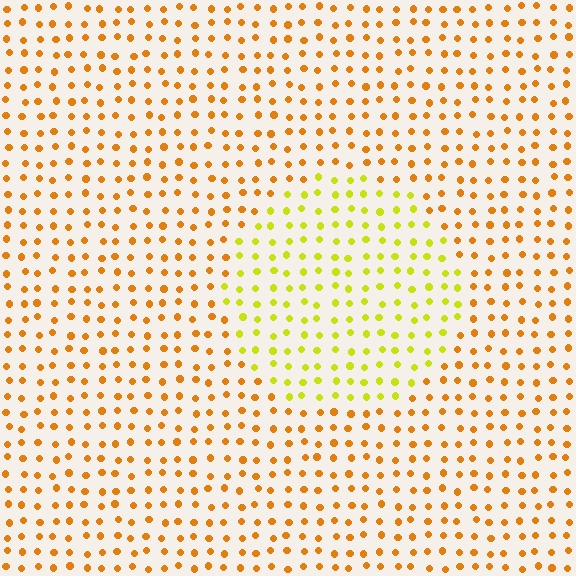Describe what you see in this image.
The image is filled with small orange elements in a uniform arrangement. A circle-shaped region is visible where the elements are tinted to a slightly different hue, forming a subtle color boundary.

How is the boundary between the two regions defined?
The boundary is defined purely by a slight shift in hue (about 35 degrees). Spacing, size, and orientation are identical on both sides.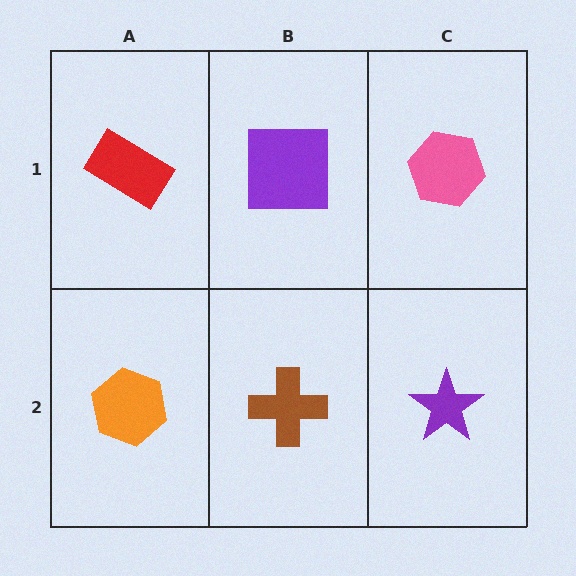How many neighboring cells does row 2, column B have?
3.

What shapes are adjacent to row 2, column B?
A purple square (row 1, column B), an orange hexagon (row 2, column A), a purple star (row 2, column C).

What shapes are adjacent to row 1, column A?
An orange hexagon (row 2, column A), a purple square (row 1, column B).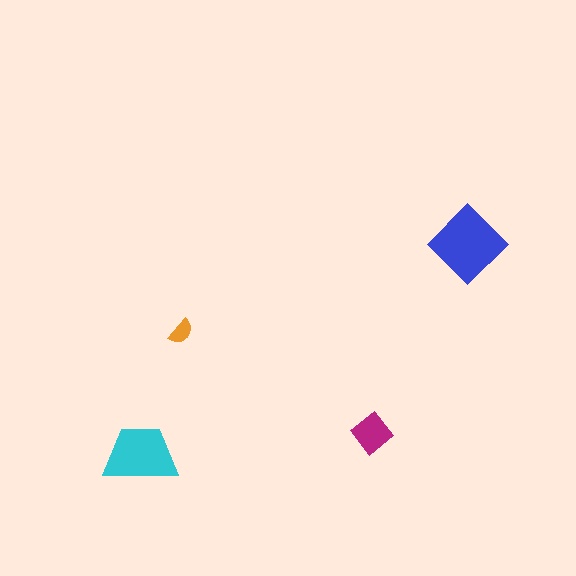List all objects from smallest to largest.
The orange semicircle, the magenta diamond, the cyan trapezoid, the blue diamond.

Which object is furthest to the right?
The blue diamond is rightmost.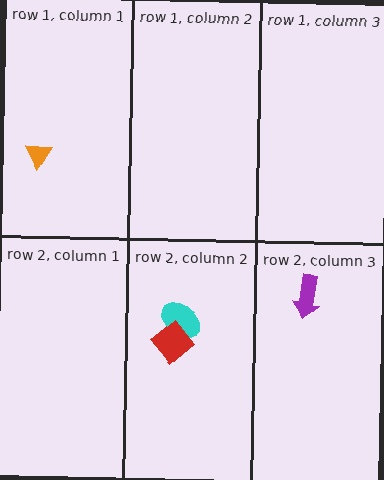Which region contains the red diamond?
The row 2, column 2 region.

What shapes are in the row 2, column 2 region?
The cyan ellipse, the red diamond.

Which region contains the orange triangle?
The row 1, column 1 region.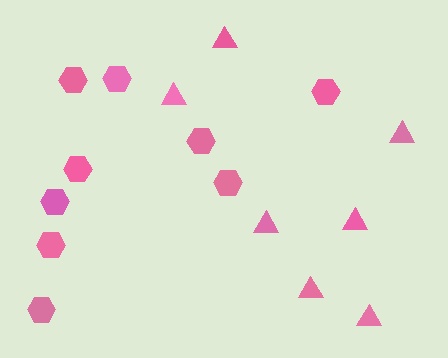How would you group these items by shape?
There are 2 groups: one group of triangles (7) and one group of hexagons (9).